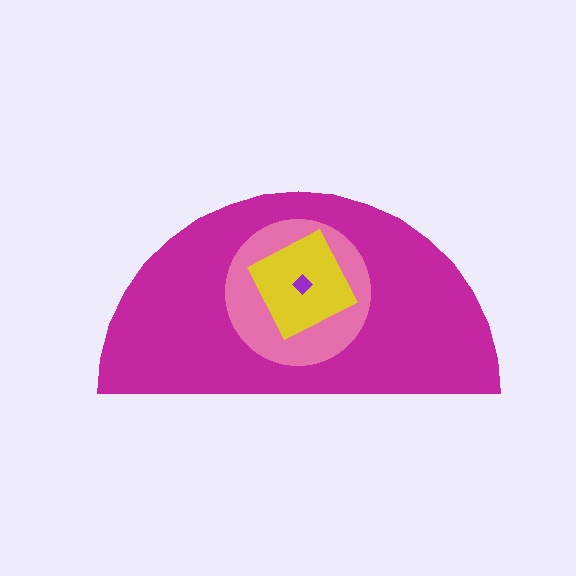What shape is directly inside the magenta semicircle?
The pink circle.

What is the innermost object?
The purple diamond.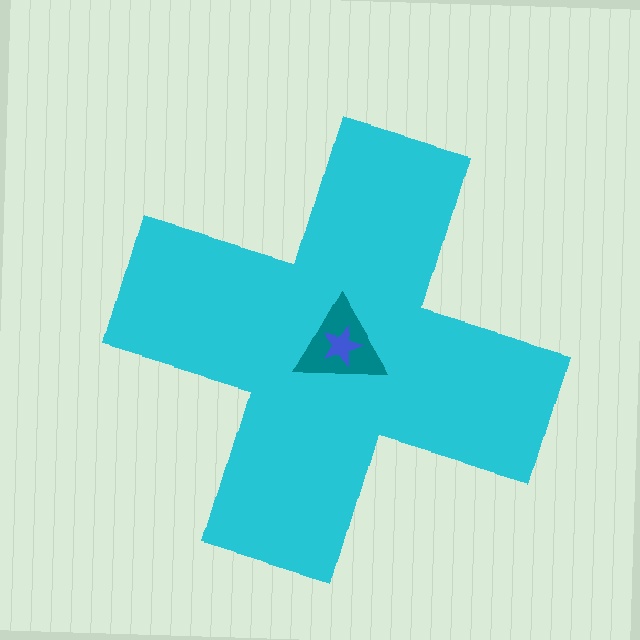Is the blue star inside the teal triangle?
Yes.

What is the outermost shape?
The cyan cross.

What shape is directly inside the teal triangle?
The blue star.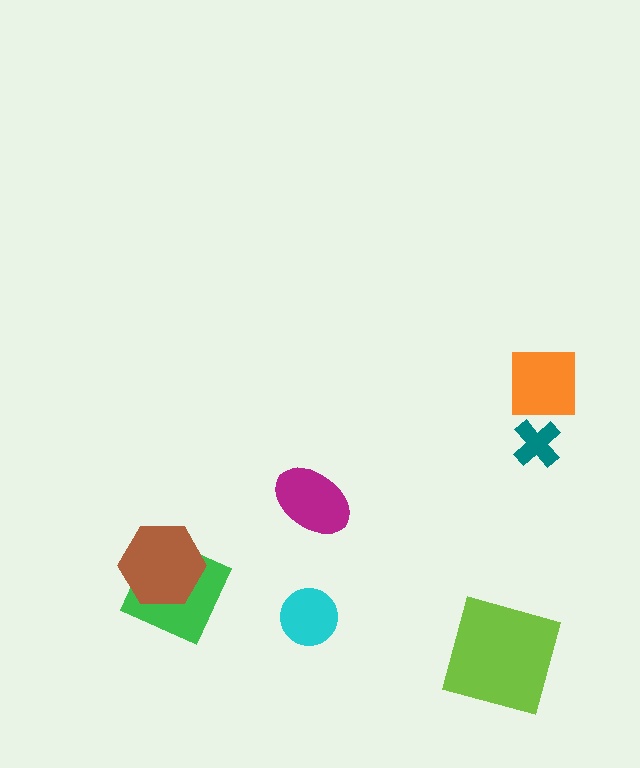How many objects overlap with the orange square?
0 objects overlap with the orange square.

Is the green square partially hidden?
Yes, it is partially covered by another shape.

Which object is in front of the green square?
The brown hexagon is in front of the green square.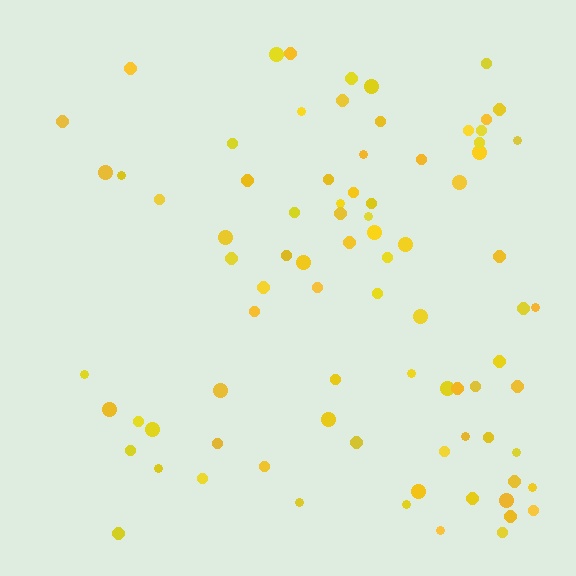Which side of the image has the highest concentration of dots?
The right.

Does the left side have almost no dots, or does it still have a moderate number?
Still a moderate number, just noticeably fewer than the right.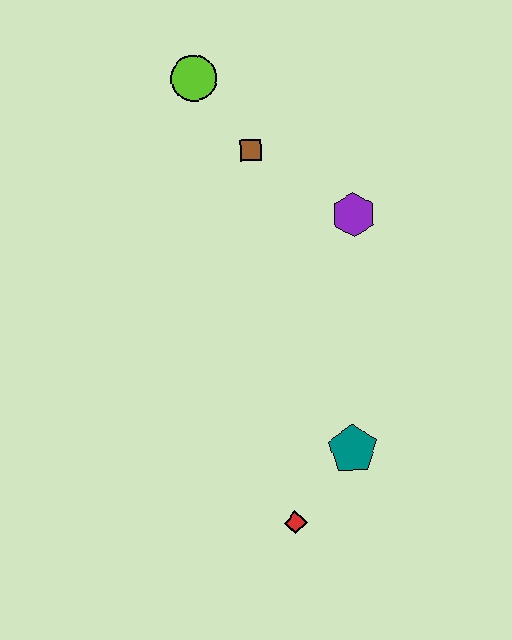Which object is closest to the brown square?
The lime circle is closest to the brown square.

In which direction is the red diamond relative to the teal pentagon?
The red diamond is below the teal pentagon.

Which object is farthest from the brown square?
The red diamond is farthest from the brown square.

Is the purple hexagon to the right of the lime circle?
Yes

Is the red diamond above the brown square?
No